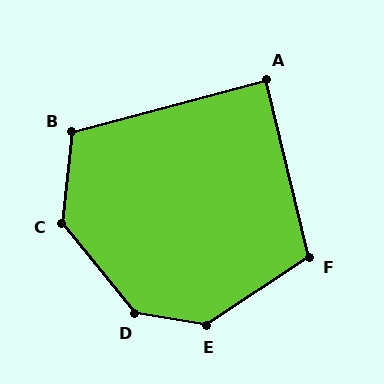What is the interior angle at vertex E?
Approximately 137 degrees (obtuse).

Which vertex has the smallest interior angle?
A, at approximately 89 degrees.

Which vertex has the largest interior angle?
D, at approximately 139 degrees.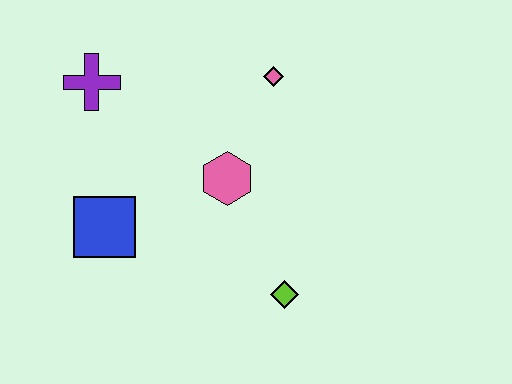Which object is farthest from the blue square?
The pink diamond is farthest from the blue square.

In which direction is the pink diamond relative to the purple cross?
The pink diamond is to the right of the purple cross.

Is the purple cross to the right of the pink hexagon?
No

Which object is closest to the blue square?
The pink hexagon is closest to the blue square.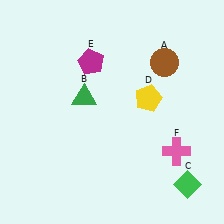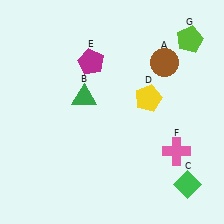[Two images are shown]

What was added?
A lime pentagon (G) was added in Image 2.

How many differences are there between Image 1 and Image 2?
There is 1 difference between the two images.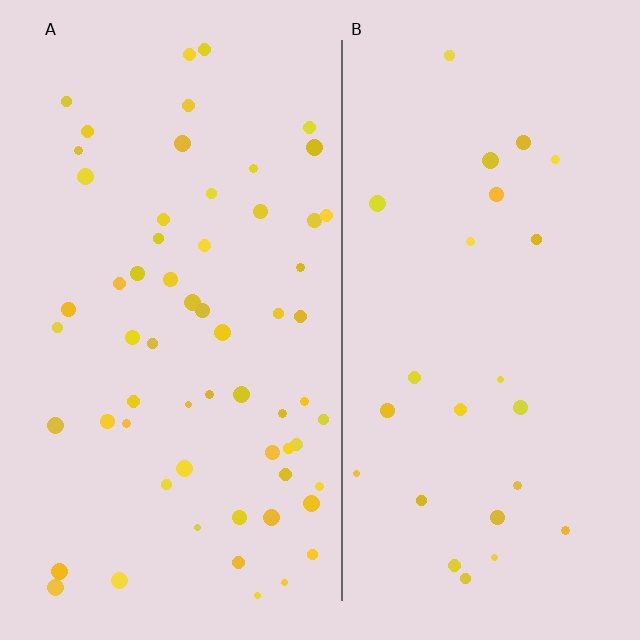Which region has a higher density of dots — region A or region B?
A (the left).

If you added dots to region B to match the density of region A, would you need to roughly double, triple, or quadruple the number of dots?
Approximately double.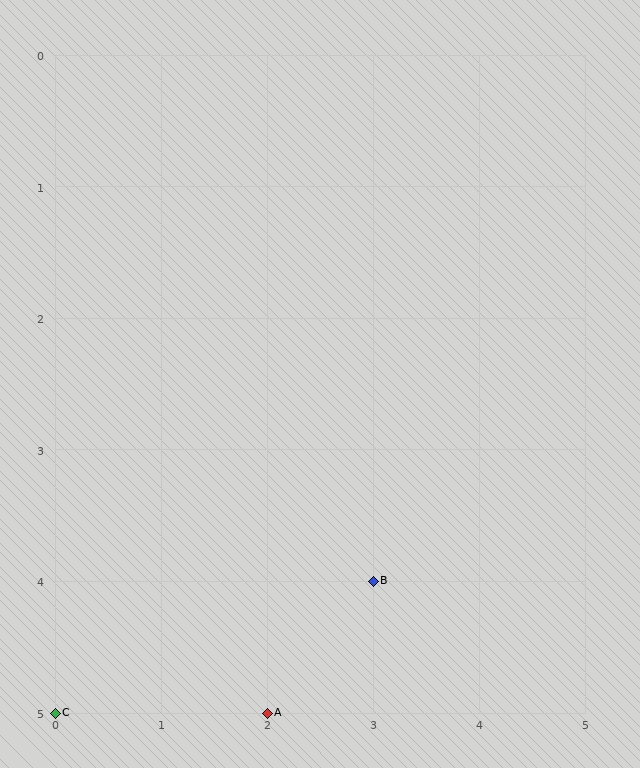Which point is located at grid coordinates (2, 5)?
Point A is at (2, 5).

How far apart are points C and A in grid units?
Points C and A are 2 columns apart.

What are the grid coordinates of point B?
Point B is at grid coordinates (3, 4).